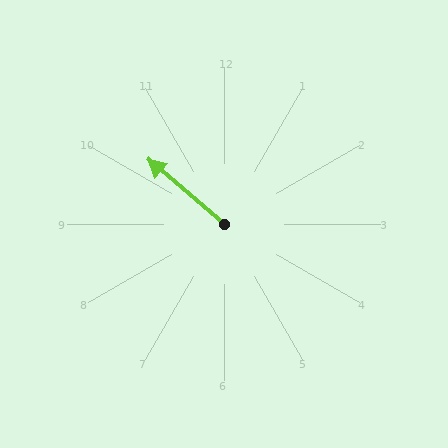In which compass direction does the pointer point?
Northwest.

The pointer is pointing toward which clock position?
Roughly 10 o'clock.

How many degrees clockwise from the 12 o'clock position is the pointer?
Approximately 310 degrees.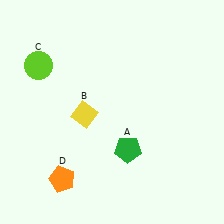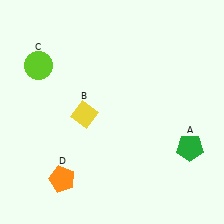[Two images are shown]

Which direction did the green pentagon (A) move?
The green pentagon (A) moved right.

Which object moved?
The green pentagon (A) moved right.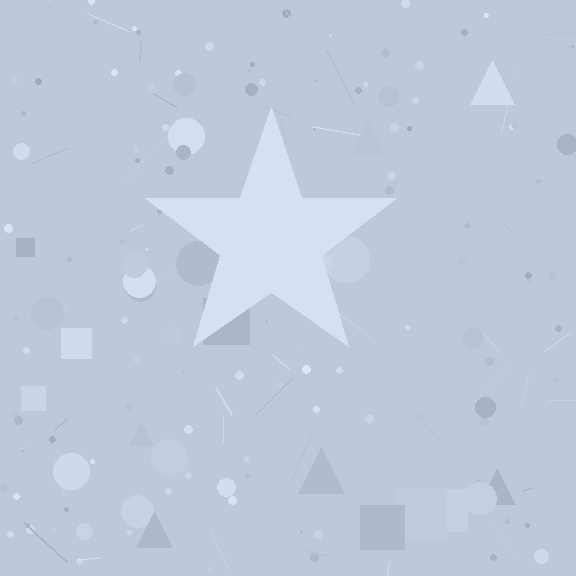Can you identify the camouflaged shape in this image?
The camouflaged shape is a star.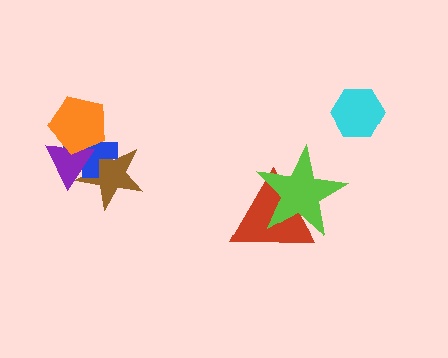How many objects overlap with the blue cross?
3 objects overlap with the blue cross.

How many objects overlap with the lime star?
1 object overlaps with the lime star.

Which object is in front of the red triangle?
The lime star is in front of the red triangle.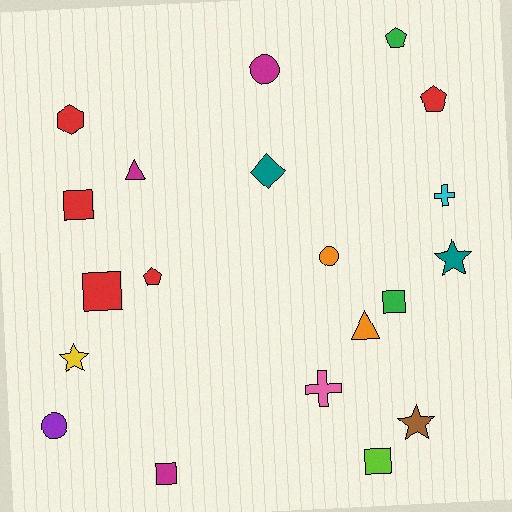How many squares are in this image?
There are 5 squares.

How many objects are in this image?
There are 20 objects.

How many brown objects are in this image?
There is 1 brown object.